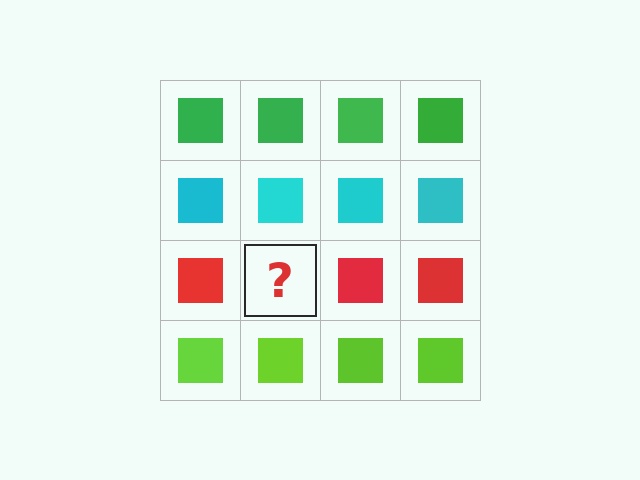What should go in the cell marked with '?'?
The missing cell should contain a red square.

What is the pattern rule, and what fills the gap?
The rule is that each row has a consistent color. The gap should be filled with a red square.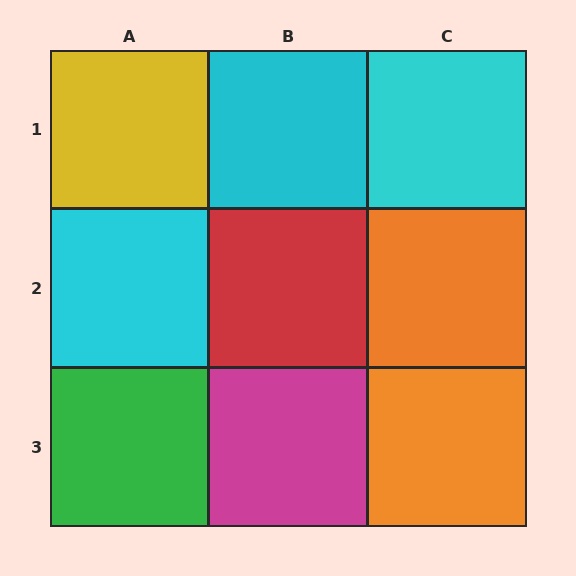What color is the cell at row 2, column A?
Cyan.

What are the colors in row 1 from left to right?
Yellow, cyan, cyan.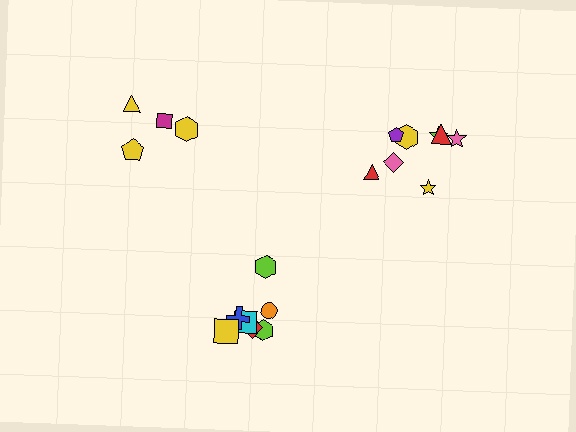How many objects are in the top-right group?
There are 8 objects.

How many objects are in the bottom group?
There are 8 objects.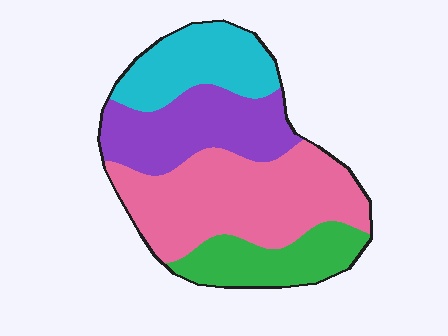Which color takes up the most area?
Pink, at roughly 40%.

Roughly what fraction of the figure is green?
Green takes up about one sixth (1/6) of the figure.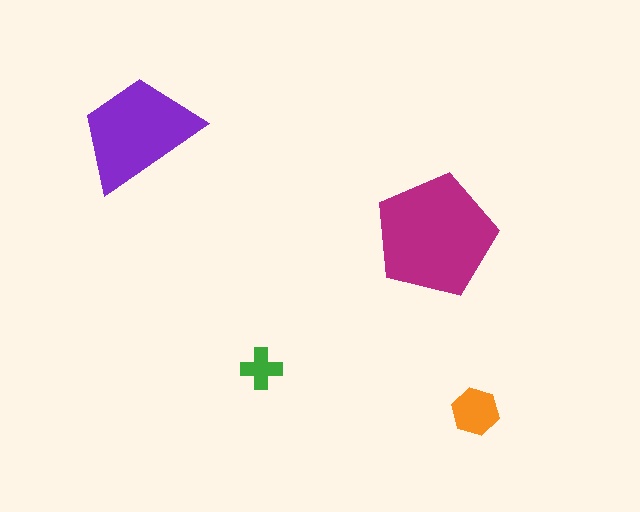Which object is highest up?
The purple trapezoid is topmost.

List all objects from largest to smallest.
The magenta pentagon, the purple trapezoid, the orange hexagon, the green cross.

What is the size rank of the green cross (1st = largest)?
4th.